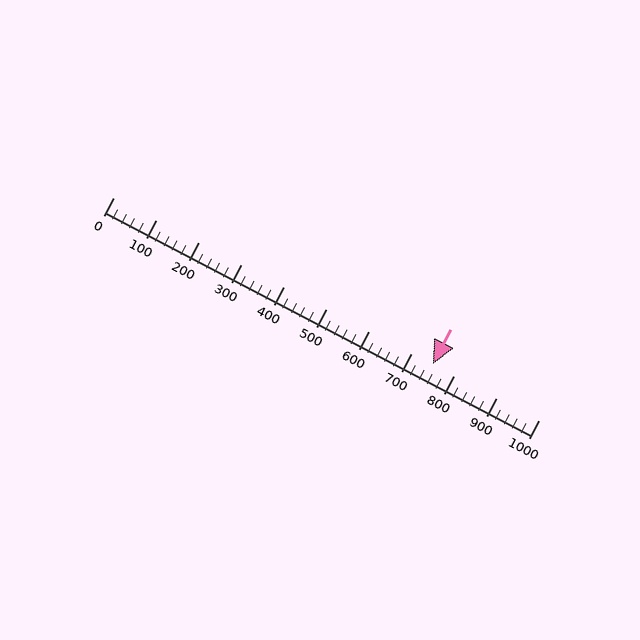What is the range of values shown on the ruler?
The ruler shows values from 0 to 1000.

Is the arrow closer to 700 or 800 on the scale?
The arrow is closer to 800.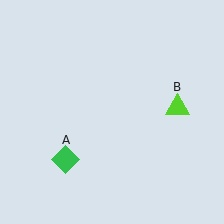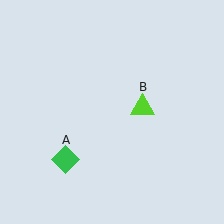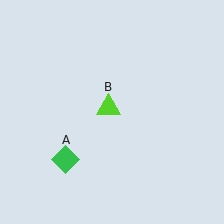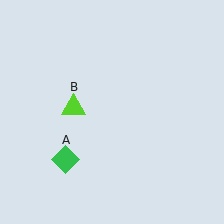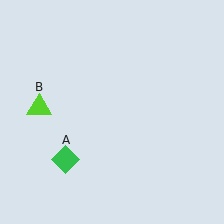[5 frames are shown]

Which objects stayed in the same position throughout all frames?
Green diamond (object A) remained stationary.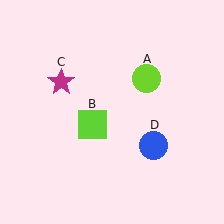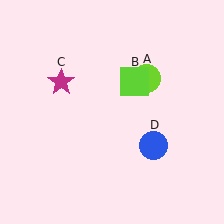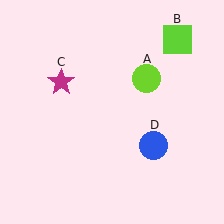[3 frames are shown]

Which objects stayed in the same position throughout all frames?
Lime circle (object A) and magenta star (object C) and blue circle (object D) remained stationary.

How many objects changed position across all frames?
1 object changed position: lime square (object B).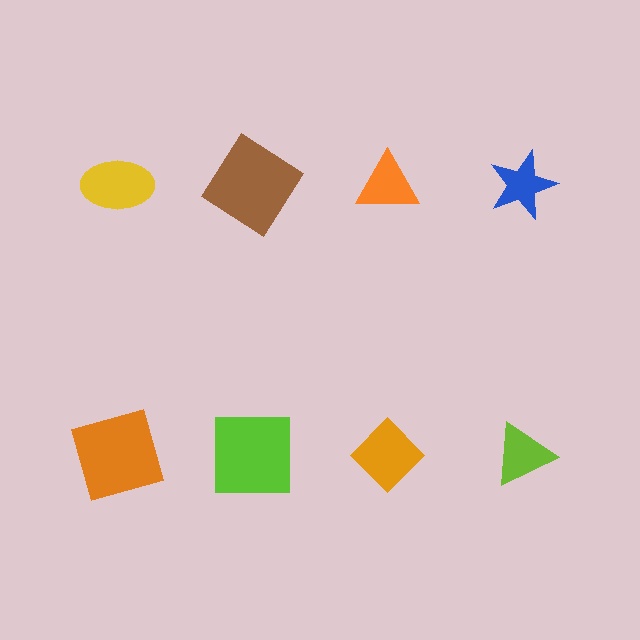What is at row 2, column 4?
A lime triangle.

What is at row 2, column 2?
A lime square.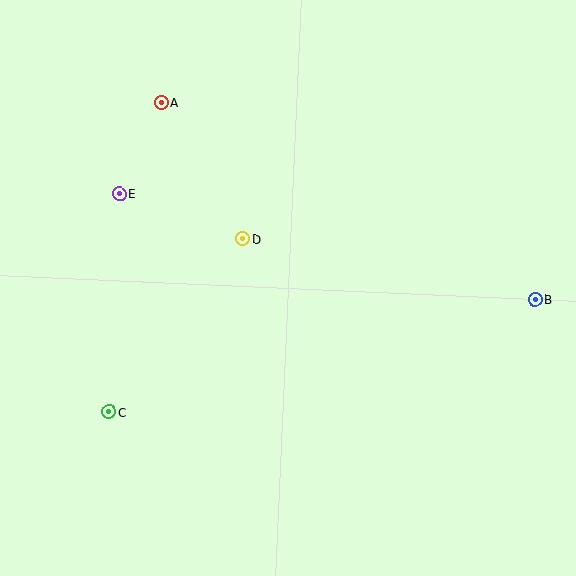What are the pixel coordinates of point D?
Point D is at (243, 239).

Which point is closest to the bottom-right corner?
Point B is closest to the bottom-right corner.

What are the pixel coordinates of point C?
Point C is at (109, 412).